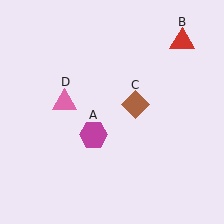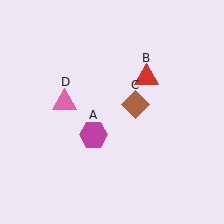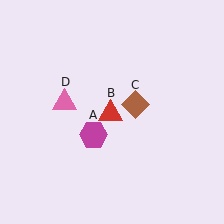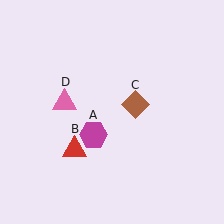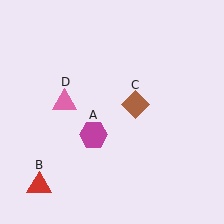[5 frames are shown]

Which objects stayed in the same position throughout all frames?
Magenta hexagon (object A) and brown diamond (object C) and pink triangle (object D) remained stationary.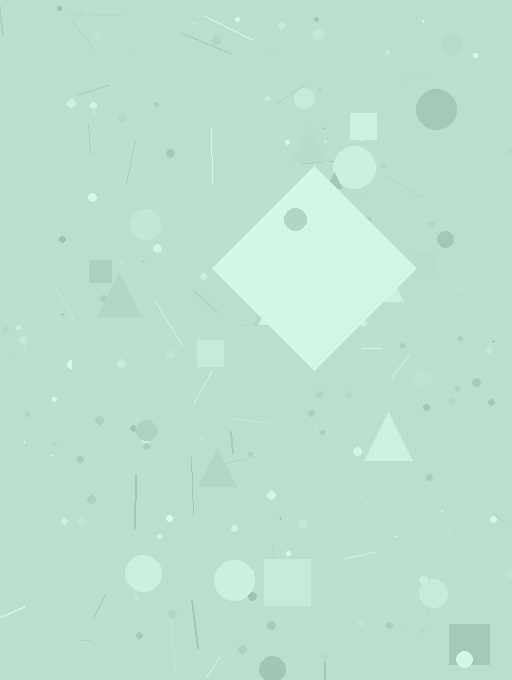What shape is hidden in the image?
A diamond is hidden in the image.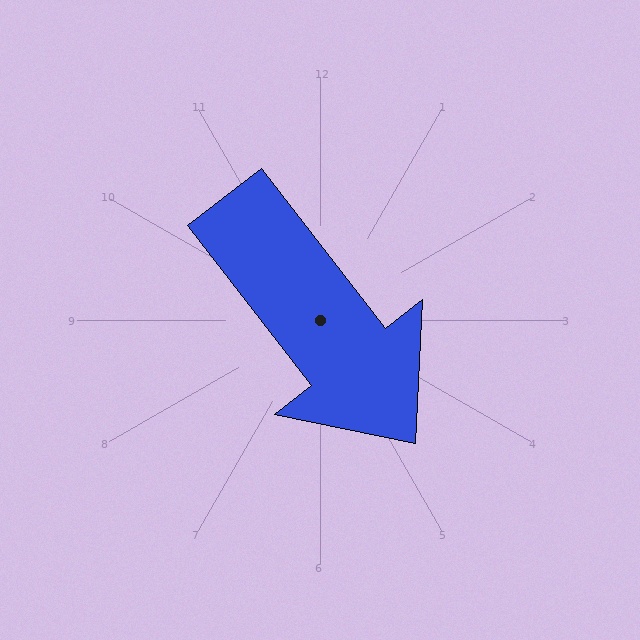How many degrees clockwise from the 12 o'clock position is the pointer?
Approximately 142 degrees.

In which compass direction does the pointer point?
Southeast.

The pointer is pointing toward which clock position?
Roughly 5 o'clock.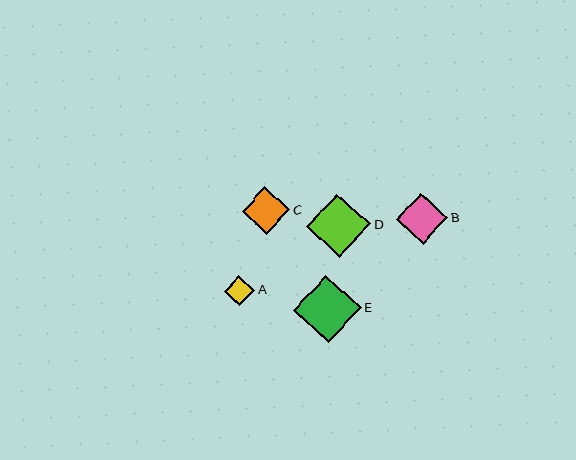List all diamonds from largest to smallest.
From largest to smallest: E, D, B, C, A.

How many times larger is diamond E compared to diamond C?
Diamond E is approximately 1.4 times the size of diamond C.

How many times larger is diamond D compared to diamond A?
Diamond D is approximately 2.1 times the size of diamond A.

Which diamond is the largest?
Diamond E is the largest with a size of approximately 67 pixels.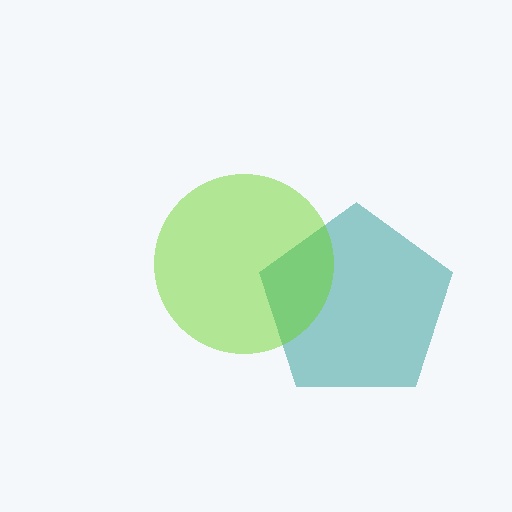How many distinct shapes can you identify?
There are 2 distinct shapes: a teal pentagon, a lime circle.